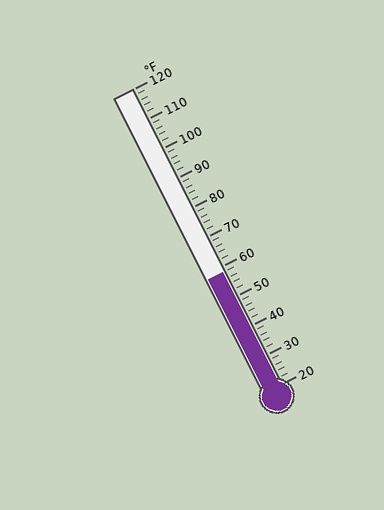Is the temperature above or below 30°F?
The temperature is above 30°F.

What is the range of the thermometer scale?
The thermometer scale ranges from 20°F to 120°F.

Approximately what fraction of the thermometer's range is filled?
The thermometer is filled to approximately 40% of its range.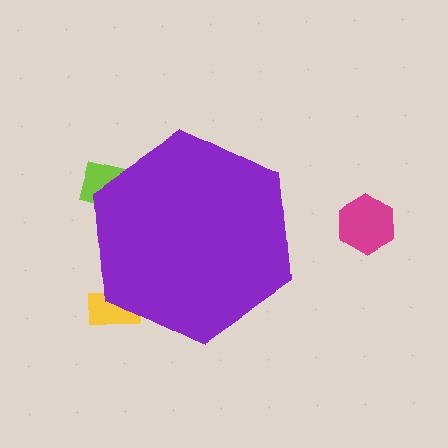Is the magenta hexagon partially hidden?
No, the magenta hexagon is fully visible.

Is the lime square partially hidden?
Yes, the lime square is partially hidden behind the purple hexagon.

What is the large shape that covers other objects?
A purple hexagon.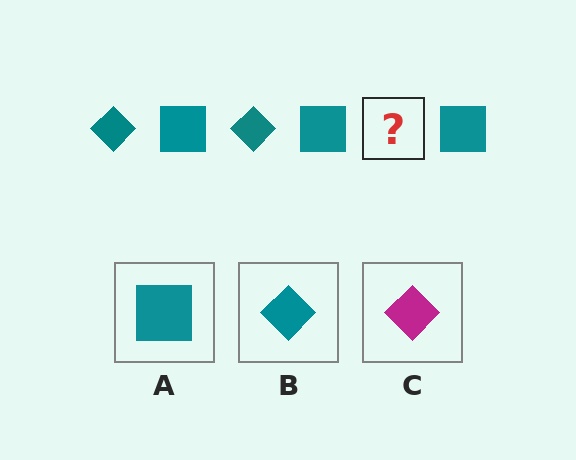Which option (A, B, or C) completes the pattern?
B.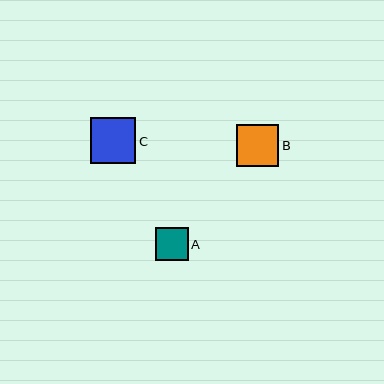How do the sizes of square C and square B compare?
Square C and square B are approximately the same size.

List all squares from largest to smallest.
From largest to smallest: C, B, A.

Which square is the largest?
Square C is the largest with a size of approximately 46 pixels.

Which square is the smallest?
Square A is the smallest with a size of approximately 33 pixels.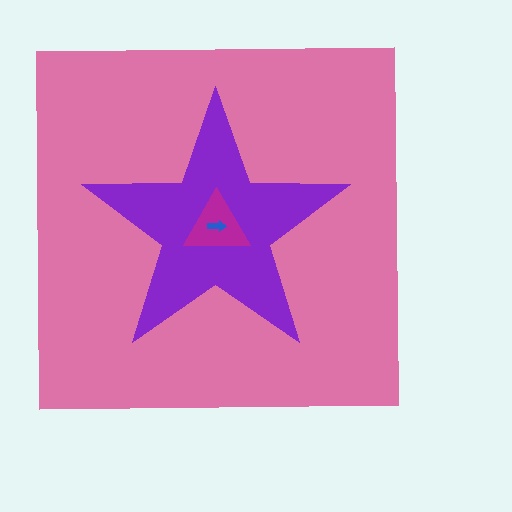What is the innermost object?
The blue arrow.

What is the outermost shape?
The pink square.